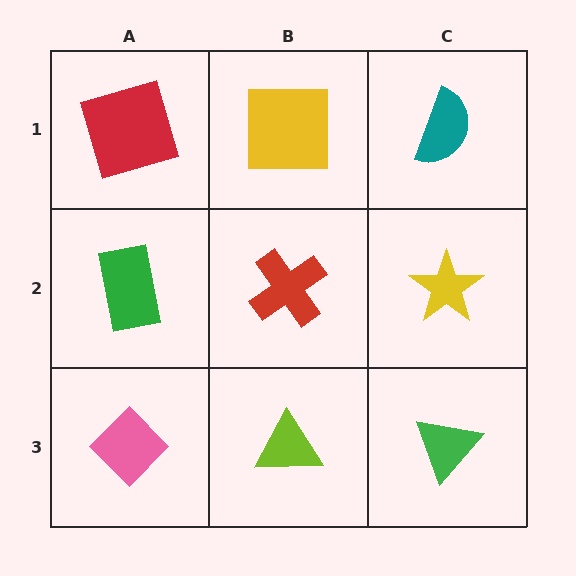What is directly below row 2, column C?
A green triangle.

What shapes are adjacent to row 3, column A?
A green rectangle (row 2, column A), a lime triangle (row 3, column B).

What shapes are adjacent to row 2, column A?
A red square (row 1, column A), a pink diamond (row 3, column A), a red cross (row 2, column B).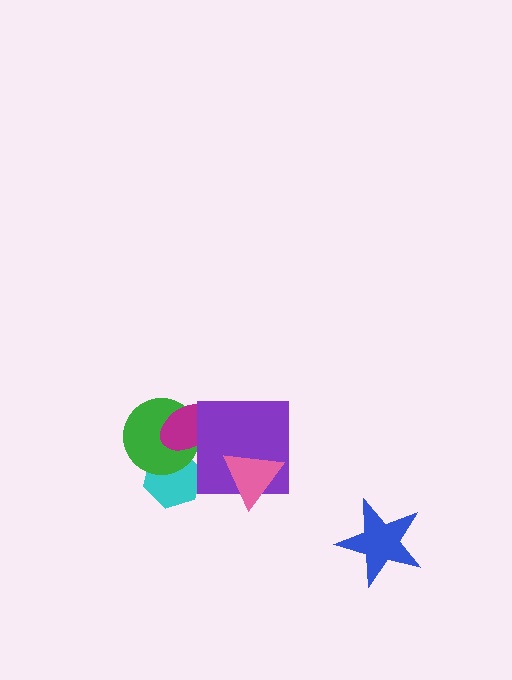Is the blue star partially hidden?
No, no other shape covers it.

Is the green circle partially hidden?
Yes, it is partially covered by another shape.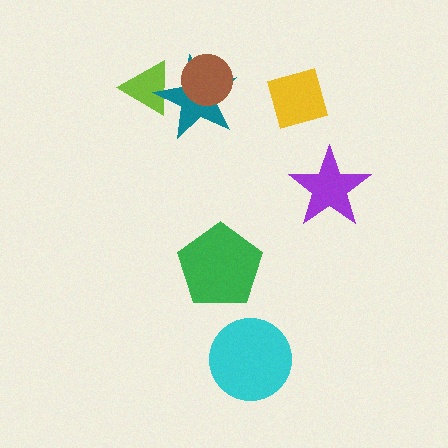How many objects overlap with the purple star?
0 objects overlap with the purple star.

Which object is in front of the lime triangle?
The teal star is in front of the lime triangle.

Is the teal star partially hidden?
Yes, it is partially covered by another shape.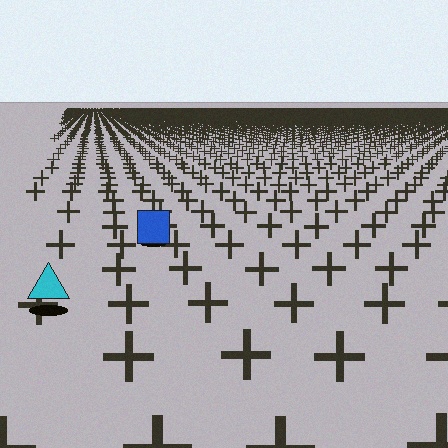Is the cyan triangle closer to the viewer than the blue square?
Yes. The cyan triangle is closer — you can tell from the texture gradient: the ground texture is coarser near it.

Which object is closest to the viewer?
The cyan triangle is closest. The texture marks near it are larger and more spread out.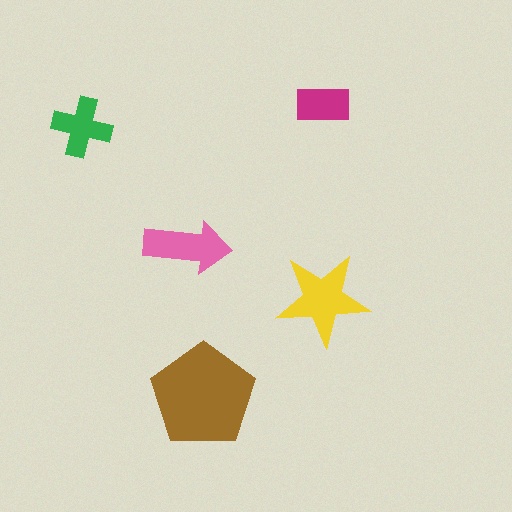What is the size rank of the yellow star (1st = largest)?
2nd.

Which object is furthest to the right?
The magenta rectangle is rightmost.